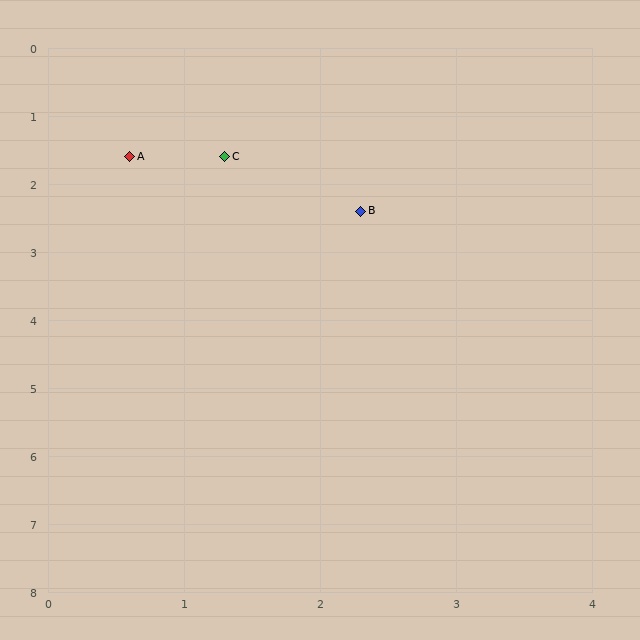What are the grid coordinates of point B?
Point B is at approximately (2.3, 2.4).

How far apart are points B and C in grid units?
Points B and C are about 1.3 grid units apart.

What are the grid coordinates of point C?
Point C is at approximately (1.3, 1.6).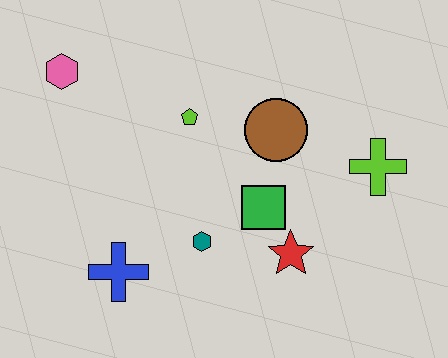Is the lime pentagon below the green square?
No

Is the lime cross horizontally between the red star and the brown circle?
No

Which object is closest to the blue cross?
The teal hexagon is closest to the blue cross.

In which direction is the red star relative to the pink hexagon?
The red star is to the right of the pink hexagon.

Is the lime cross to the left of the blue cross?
No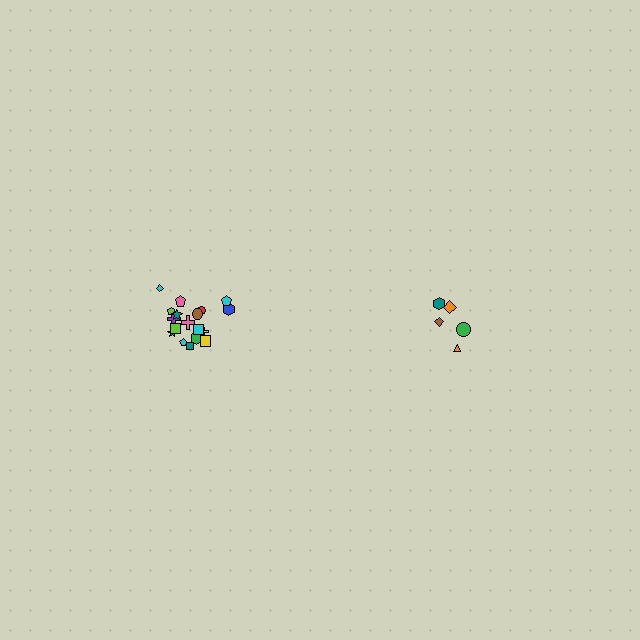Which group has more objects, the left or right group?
The left group.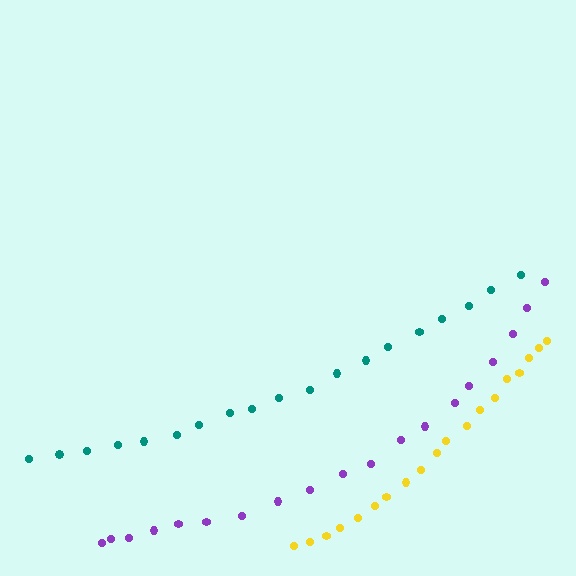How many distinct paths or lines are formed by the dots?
There are 3 distinct paths.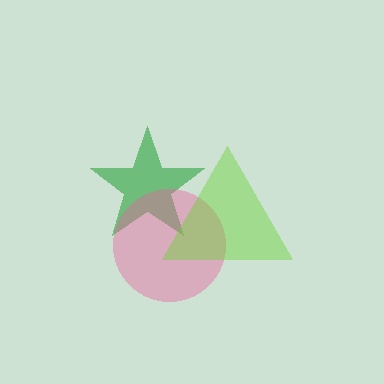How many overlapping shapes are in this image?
There are 3 overlapping shapes in the image.